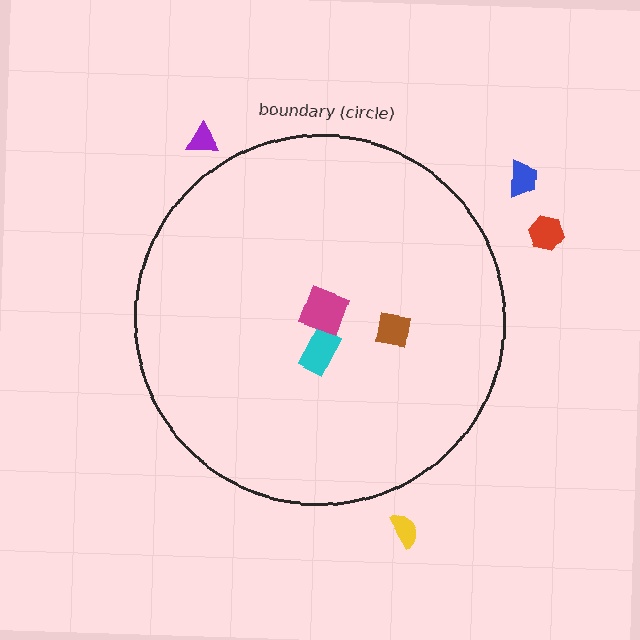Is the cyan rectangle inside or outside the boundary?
Inside.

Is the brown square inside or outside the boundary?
Inside.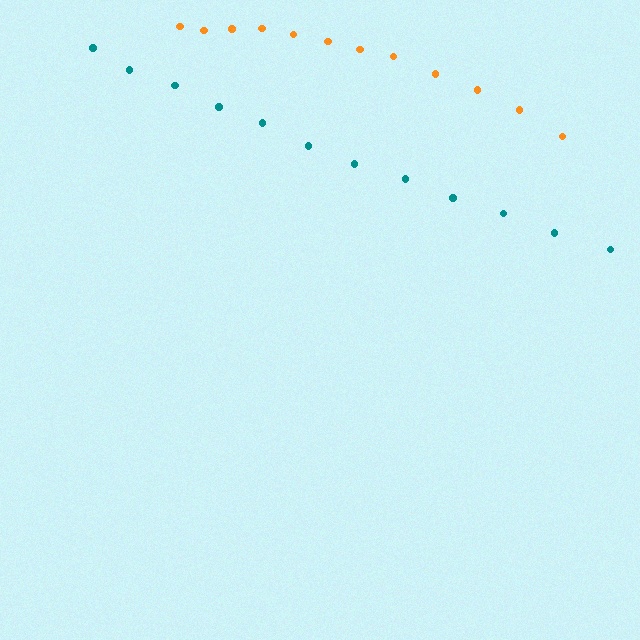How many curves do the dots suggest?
There are 2 distinct paths.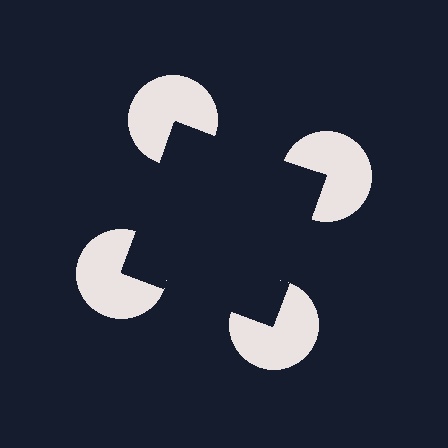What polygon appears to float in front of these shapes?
An illusory square — its edges are inferred from the aligned wedge cuts in the pac-man discs, not physically drawn.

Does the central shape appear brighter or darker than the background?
It typically appears slightly darker than the background, even though no actual brightness change is drawn.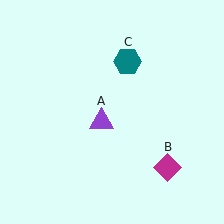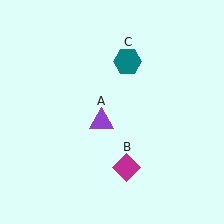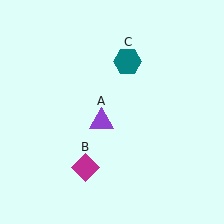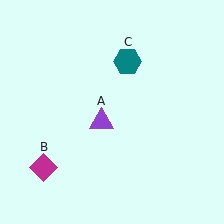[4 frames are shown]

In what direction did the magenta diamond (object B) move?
The magenta diamond (object B) moved left.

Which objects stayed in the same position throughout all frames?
Purple triangle (object A) and teal hexagon (object C) remained stationary.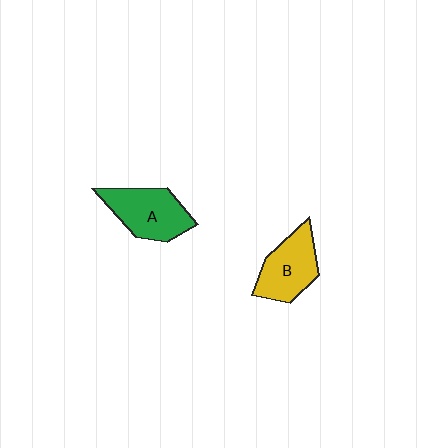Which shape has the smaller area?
Shape B (yellow).